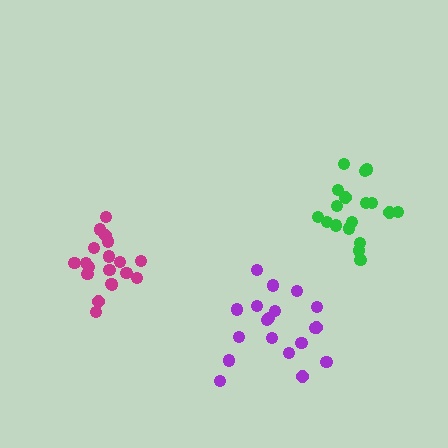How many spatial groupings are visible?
There are 3 spatial groupings.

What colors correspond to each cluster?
The clusters are colored: green, purple, magenta.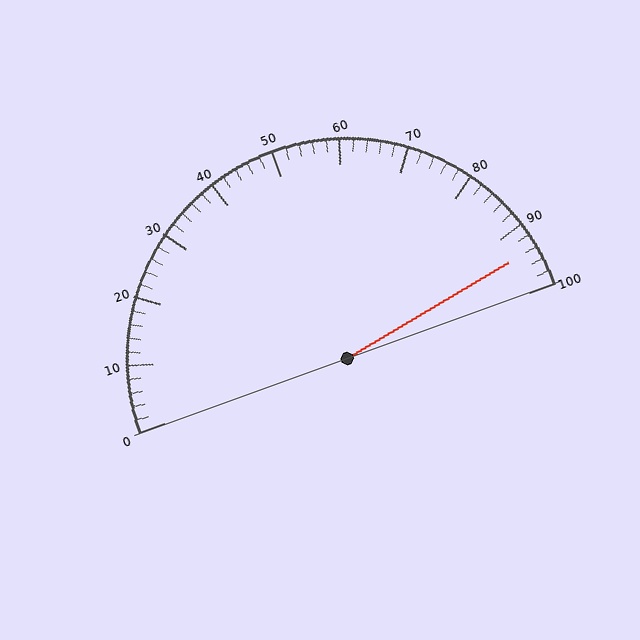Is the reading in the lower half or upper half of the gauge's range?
The reading is in the upper half of the range (0 to 100).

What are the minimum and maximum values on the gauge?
The gauge ranges from 0 to 100.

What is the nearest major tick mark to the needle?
The nearest major tick mark is 90.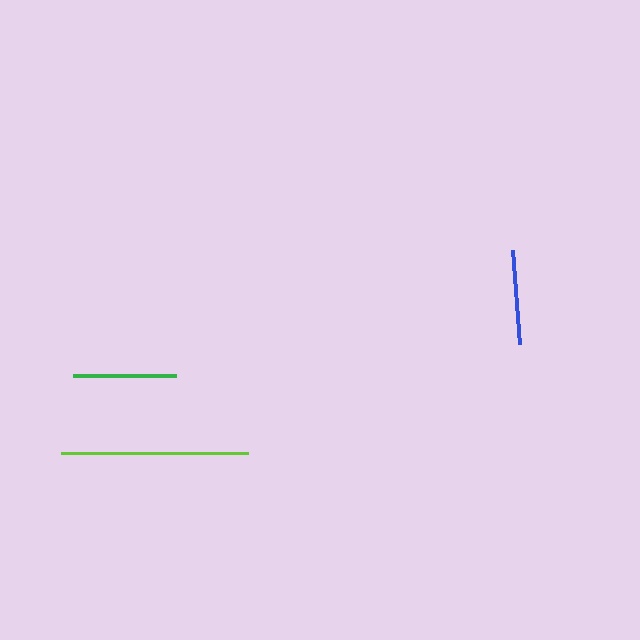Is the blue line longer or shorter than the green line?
The green line is longer than the blue line.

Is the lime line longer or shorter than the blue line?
The lime line is longer than the blue line.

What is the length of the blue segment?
The blue segment is approximately 95 pixels long.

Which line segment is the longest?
The lime line is the longest at approximately 187 pixels.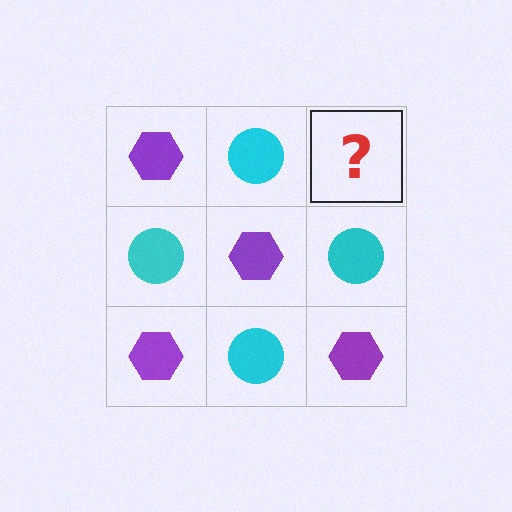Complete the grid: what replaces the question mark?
The question mark should be replaced with a purple hexagon.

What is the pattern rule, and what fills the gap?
The rule is that it alternates purple hexagon and cyan circle in a checkerboard pattern. The gap should be filled with a purple hexagon.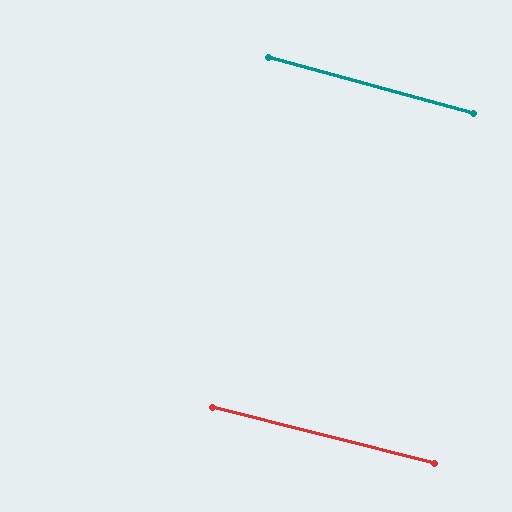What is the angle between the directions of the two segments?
Approximately 1 degree.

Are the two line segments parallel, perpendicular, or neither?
Parallel — their directions differ by only 1.0°.